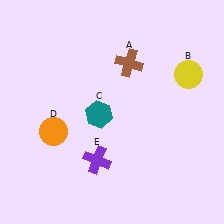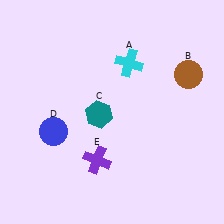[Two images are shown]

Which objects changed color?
A changed from brown to cyan. B changed from yellow to brown. D changed from orange to blue.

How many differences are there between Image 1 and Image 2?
There are 3 differences between the two images.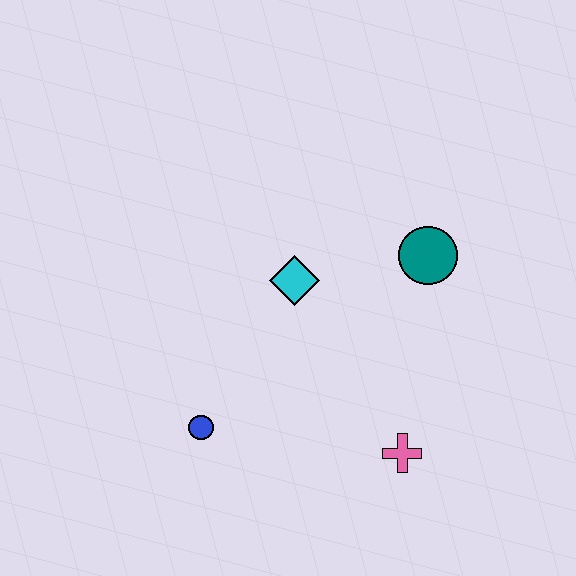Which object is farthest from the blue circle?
The teal circle is farthest from the blue circle.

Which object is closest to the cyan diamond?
The teal circle is closest to the cyan diamond.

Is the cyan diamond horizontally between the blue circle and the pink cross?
Yes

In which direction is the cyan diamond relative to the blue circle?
The cyan diamond is above the blue circle.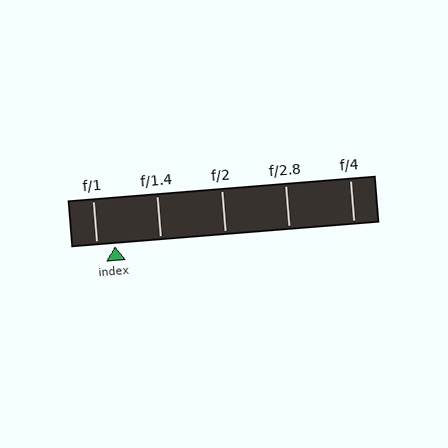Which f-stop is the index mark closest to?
The index mark is closest to f/1.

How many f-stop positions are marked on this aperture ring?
There are 5 f-stop positions marked.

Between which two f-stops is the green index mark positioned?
The index mark is between f/1 and f/1.4.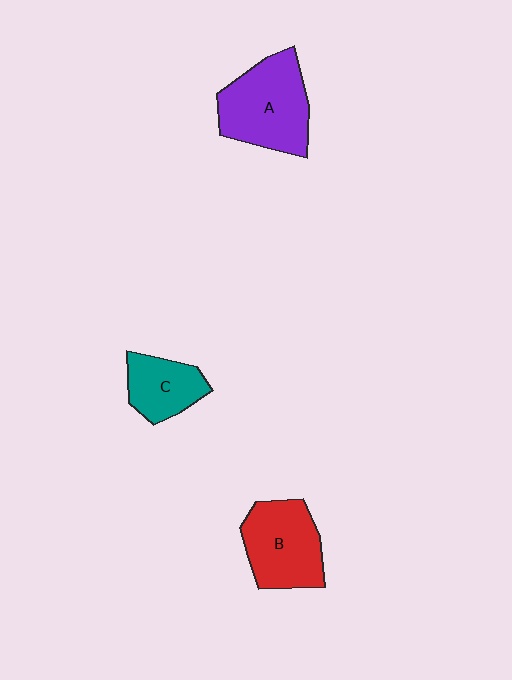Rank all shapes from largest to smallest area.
From largest to smallest: A (purple), B (red), C (teal).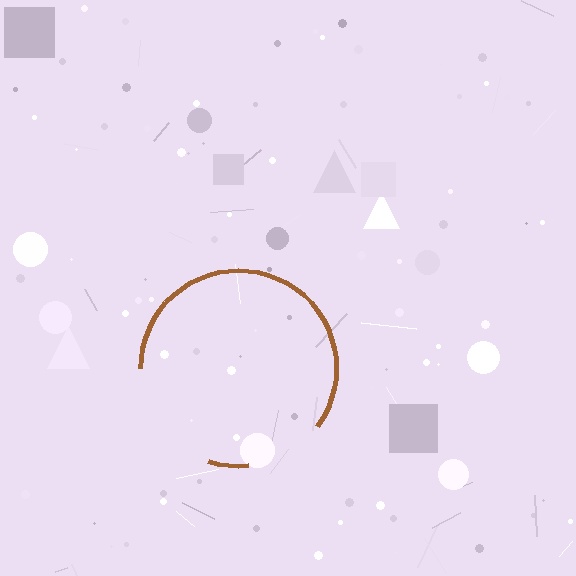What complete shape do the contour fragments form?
The contour fragments form a circle.